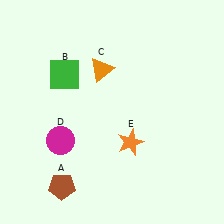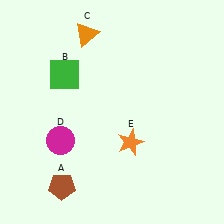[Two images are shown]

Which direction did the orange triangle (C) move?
The orange triangle (C) moved up.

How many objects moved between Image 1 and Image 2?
1 object moved between the two images.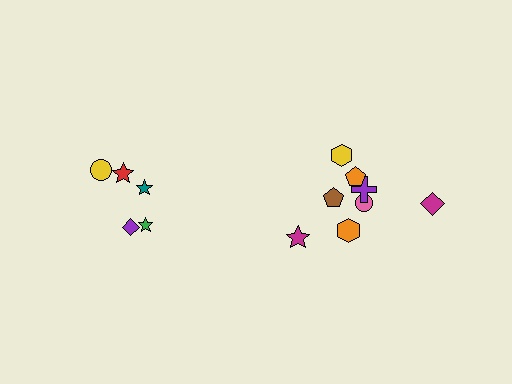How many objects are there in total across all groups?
There are 13 objects.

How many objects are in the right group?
There are 8 objects.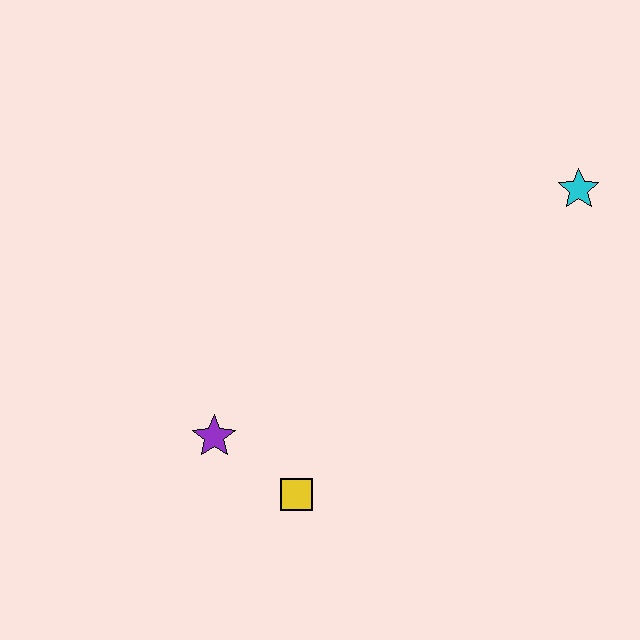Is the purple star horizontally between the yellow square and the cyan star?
No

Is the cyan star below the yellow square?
No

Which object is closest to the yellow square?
The purple star is closest to the yellow square.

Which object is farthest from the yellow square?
The cyan star is farthest from the yellow square.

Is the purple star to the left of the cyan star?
Yes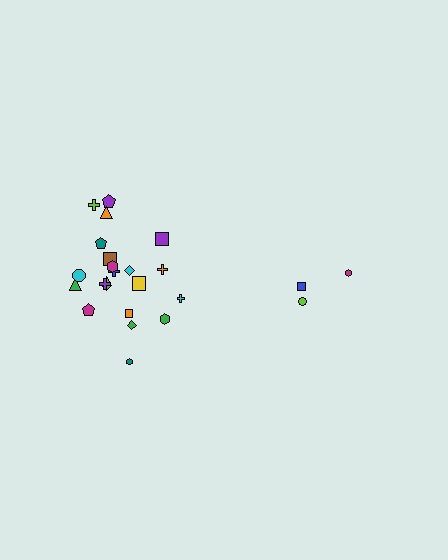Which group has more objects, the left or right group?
The left group.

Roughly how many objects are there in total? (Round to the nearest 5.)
Roughly 25 objects in total.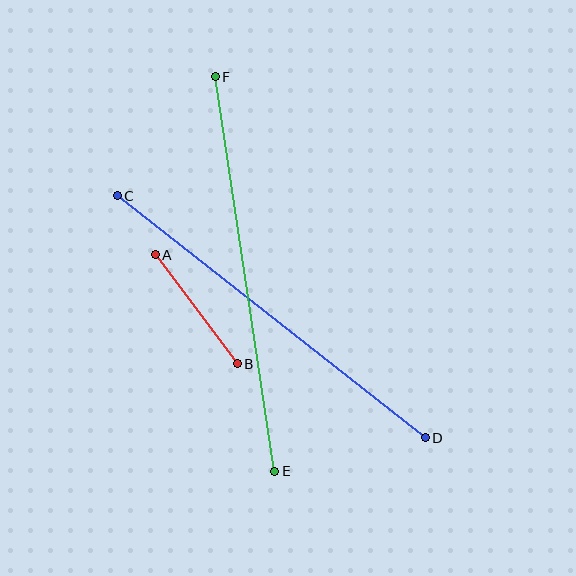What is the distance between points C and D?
The distance is approximately 392 pixels.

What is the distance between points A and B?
The distance is approximately 136 pixels.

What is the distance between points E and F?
The distance is approximately 399 pixels.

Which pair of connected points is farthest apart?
Points E and F are farthest apart.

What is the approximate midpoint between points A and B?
The midpoint is at approximately (196, 309) pixels.